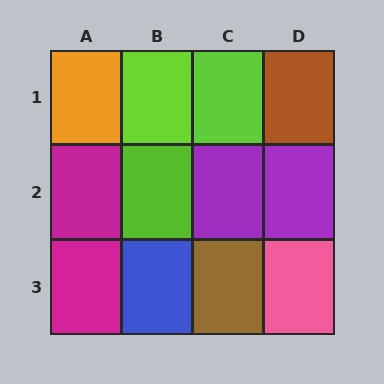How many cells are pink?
1 cell is pink.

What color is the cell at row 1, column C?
Lime.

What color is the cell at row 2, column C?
Purple.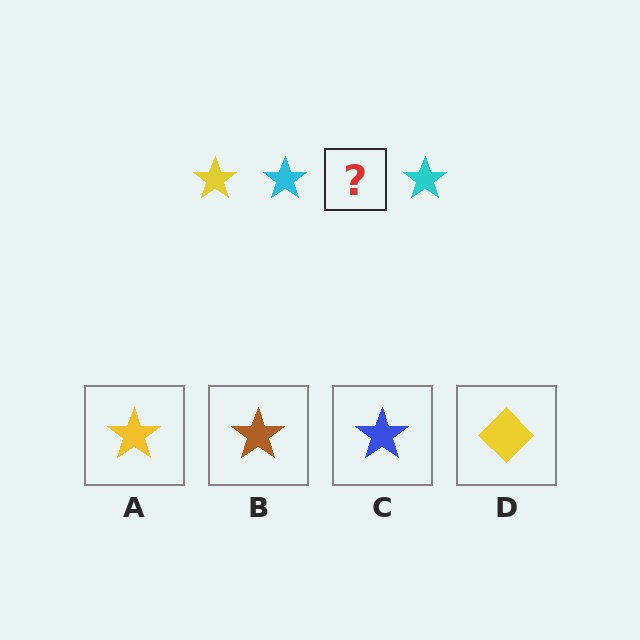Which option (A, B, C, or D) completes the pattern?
A.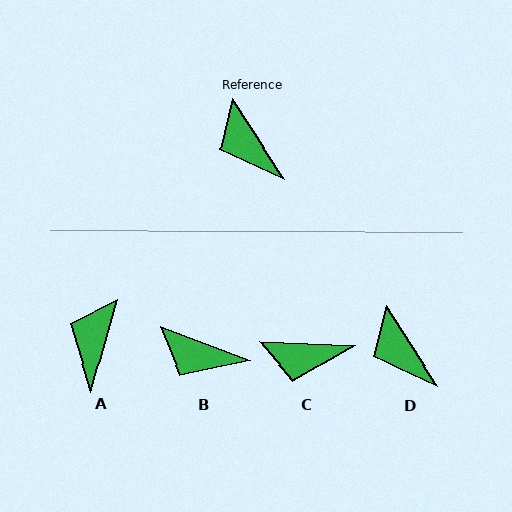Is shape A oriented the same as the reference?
No, it is off by about 49 degrees.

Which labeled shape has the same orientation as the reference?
D.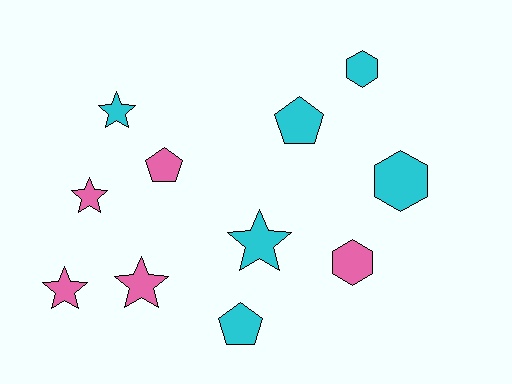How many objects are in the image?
There are 11 objects.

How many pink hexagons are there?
There is 1 pink hexagon.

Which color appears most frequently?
Cyan, with 6 objects.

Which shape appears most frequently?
Star, with 5 objects.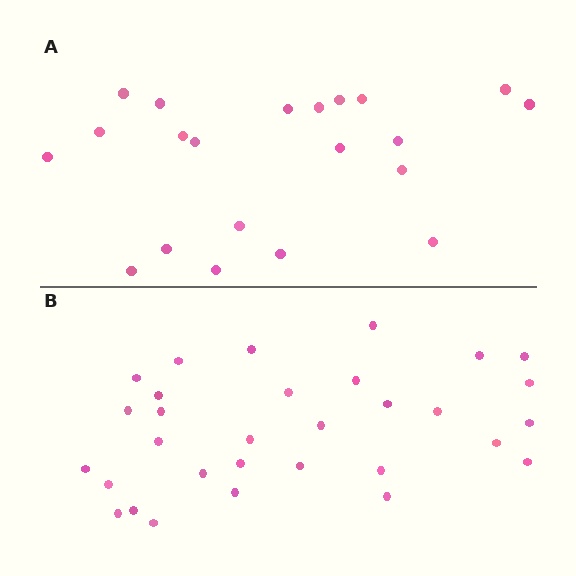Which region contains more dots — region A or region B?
Region B (the bottom region) has more dots.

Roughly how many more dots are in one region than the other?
Region B has roughly 10 or so more dots than region A.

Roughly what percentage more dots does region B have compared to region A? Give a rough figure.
About 50% more.